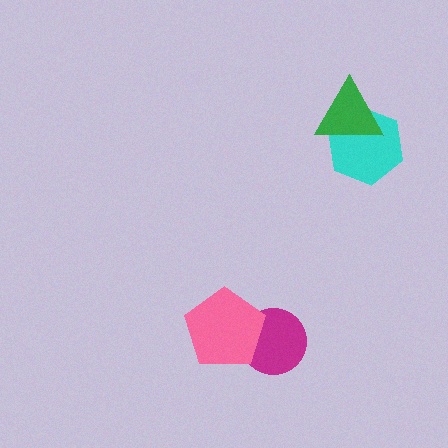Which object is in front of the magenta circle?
The pink pentagon is in front of the magenta circle.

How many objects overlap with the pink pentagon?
1 object overlaps with the pink pentagon.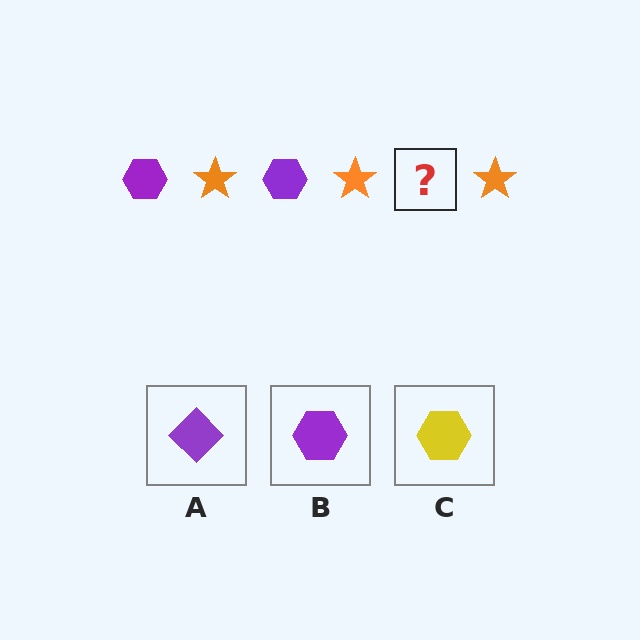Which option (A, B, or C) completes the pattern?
B.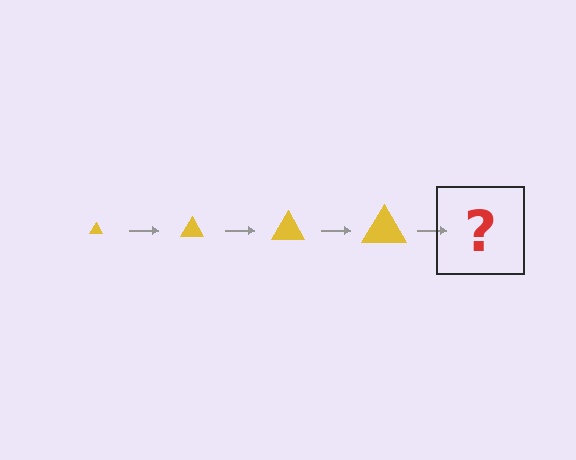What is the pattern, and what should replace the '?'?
The pattern is that the triangle gets progressively larger each step. The '?' should be a yellow triangle, larger than the previous one.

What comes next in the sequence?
The next element should be a yellow triangle, larger than the previous one.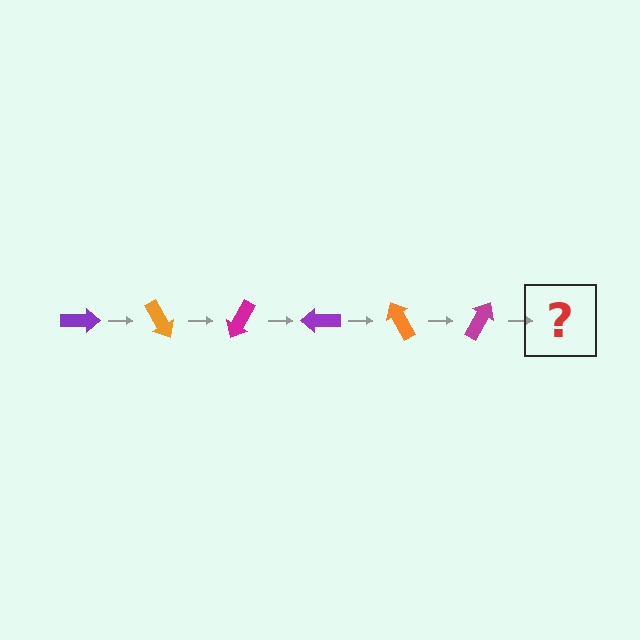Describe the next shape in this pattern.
It should be a purple arrow, rotated 360 degrees from the start.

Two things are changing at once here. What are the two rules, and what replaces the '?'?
The two rules are that it rotates 60 degrees each step and the color cycles through purple, orange, and magenta. The '?' should be a purple arrow, rotated 360 degrees from the start.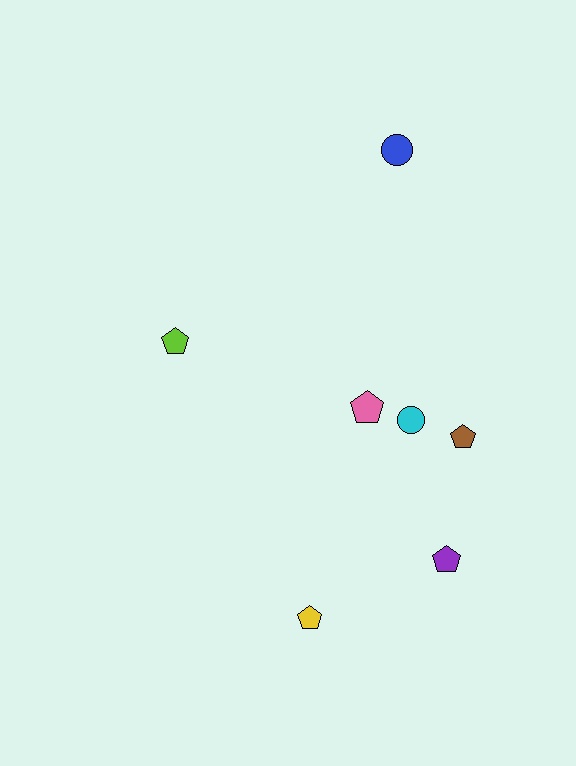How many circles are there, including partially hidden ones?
There are 2 circles.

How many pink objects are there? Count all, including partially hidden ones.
There is 1 pink object.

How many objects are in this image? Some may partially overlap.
There are 7 objects.